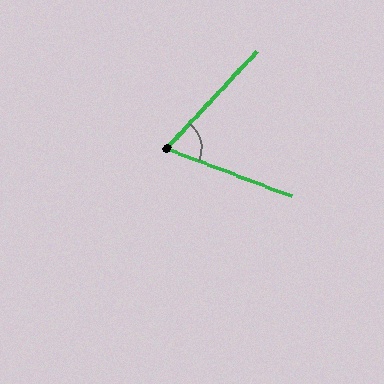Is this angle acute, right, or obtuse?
It is acute.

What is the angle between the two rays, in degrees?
Approximately 68 degrees.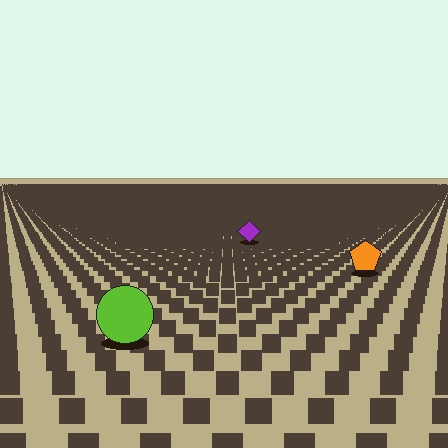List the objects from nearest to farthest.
From nearest to farthest: the lime circle, the orange pentagon, the purple diamond.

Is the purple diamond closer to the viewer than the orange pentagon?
No. The orange pentagon is closer — you can tell from the texture gradient: the ground texture is coarser near it.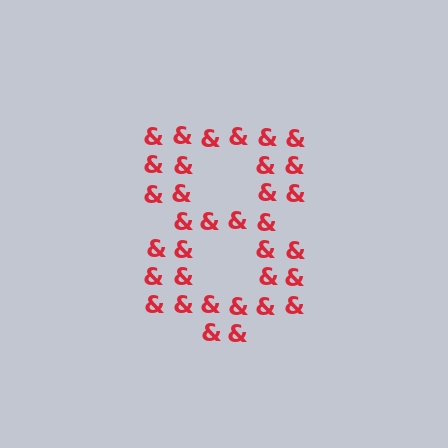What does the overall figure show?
The overall figure shows the digit 8.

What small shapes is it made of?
It is made of small ampersands.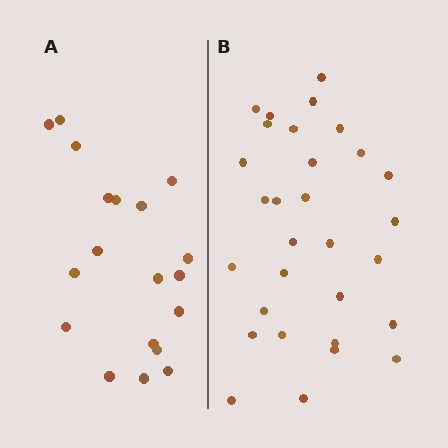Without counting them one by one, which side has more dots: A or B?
Region B (the right region) has more dots.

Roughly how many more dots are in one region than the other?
Region B has roughly 12 or so more dots than region A.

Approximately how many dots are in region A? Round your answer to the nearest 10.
About 20 dots. (The exact count is 19, which rounds to 20.)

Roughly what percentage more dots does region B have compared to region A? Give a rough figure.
About 60% more.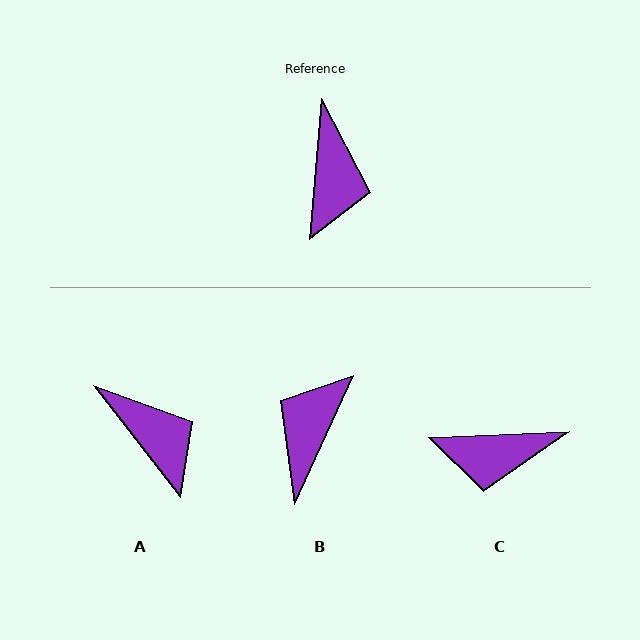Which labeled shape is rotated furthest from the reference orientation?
B, about 160 degrees away.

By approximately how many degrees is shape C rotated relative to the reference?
Approximately 83 degrees clockwise.